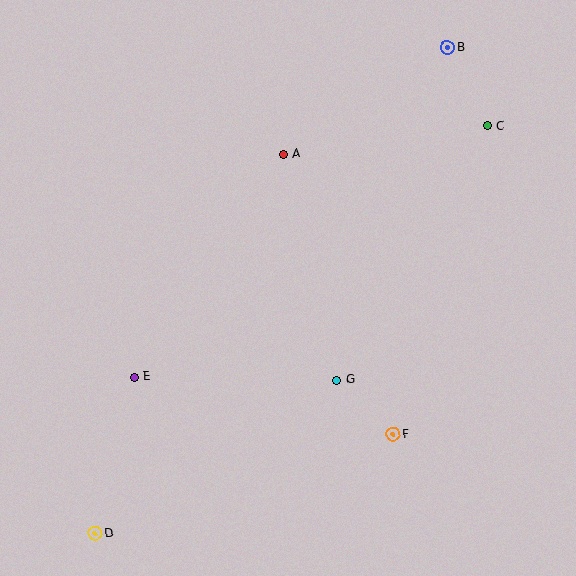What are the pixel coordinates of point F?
Point F is at (393, 434).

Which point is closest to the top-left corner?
Point A is closest to the top-left corner.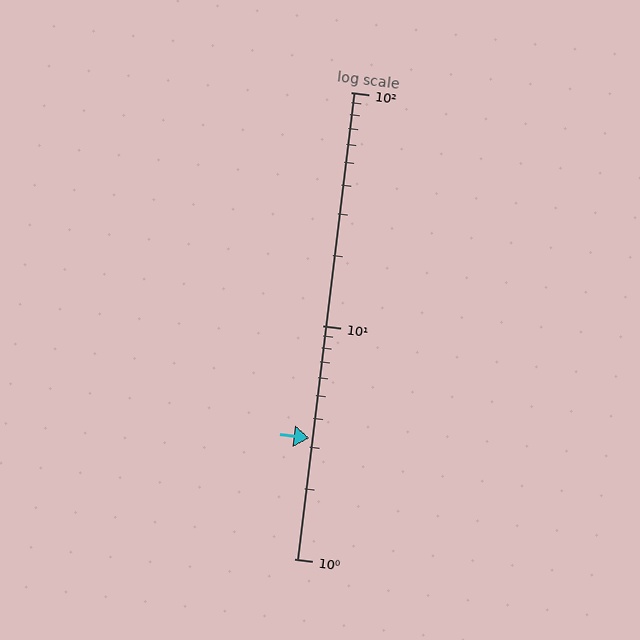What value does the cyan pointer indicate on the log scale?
The pointer indicates approximately 3.3.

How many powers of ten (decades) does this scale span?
The scale spans 2 decades, from 1 to 100.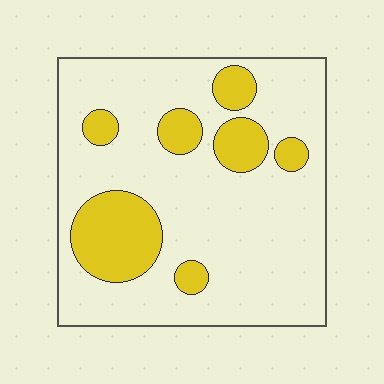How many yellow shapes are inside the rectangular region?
7.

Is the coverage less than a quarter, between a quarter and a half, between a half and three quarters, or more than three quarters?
Less than a quarter.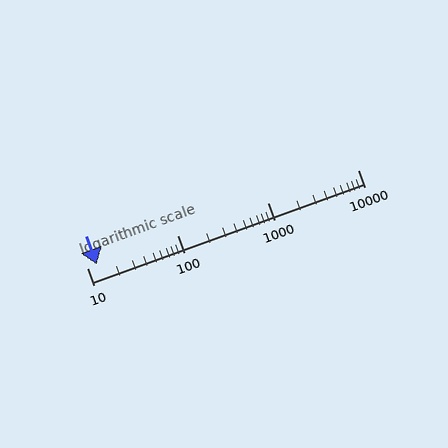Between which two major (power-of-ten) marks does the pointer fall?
The pointer is between 10 and 100.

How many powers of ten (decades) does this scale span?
The scale spans 3 decades, from 10 to 10000.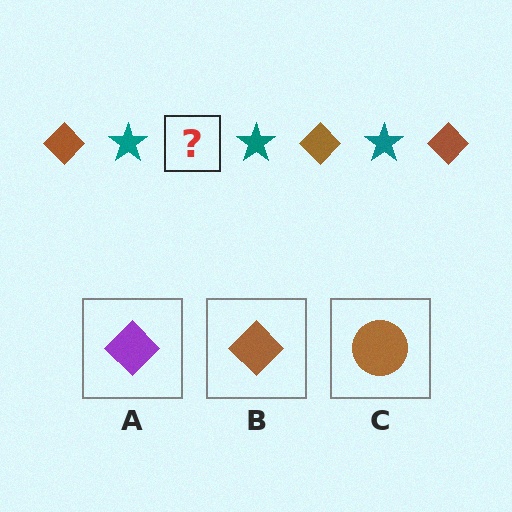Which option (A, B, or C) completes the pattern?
B.